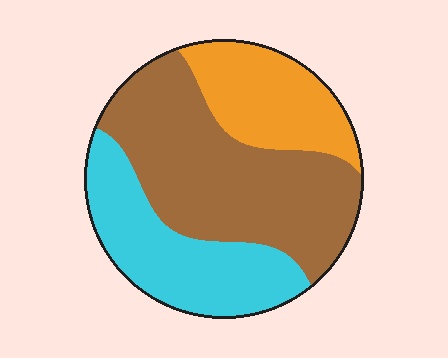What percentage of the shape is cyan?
Cyan takes up between a sixth and a third of the shape.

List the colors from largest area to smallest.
From largest to smallest: brown, cyan, orange.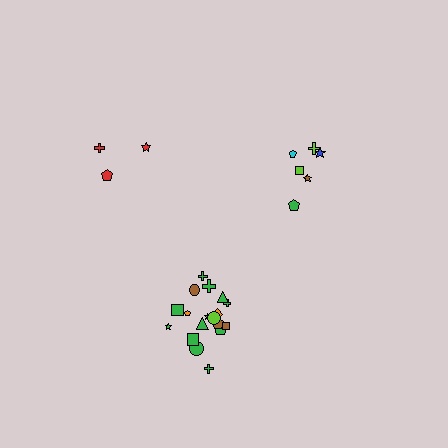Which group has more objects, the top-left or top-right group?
The top-right group.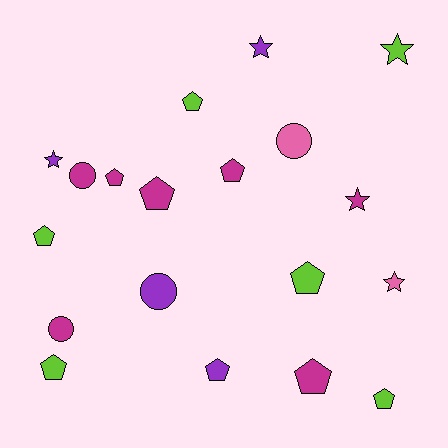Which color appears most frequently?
Magenta, with 7 objects.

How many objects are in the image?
There are 19 objects.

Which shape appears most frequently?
Pentagon, with 10 objects.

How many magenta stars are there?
There is 1 magenta star.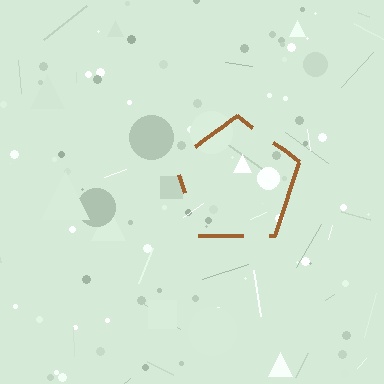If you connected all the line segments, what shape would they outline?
They would outline a pentagon.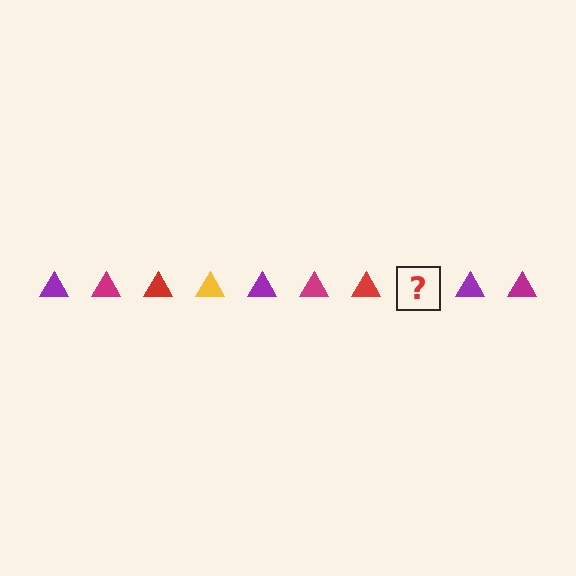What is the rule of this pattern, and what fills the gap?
The rule is that the pattern cycles through purple, magenta, red, yellow triangles. The gap should be filled with a yellow triangle.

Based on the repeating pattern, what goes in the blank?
The blank should be a yellow triangle.